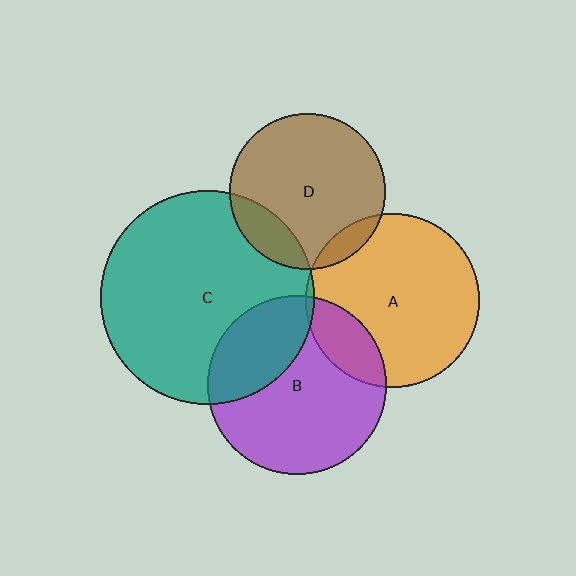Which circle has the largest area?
Circle C (teal).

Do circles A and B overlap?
Yes.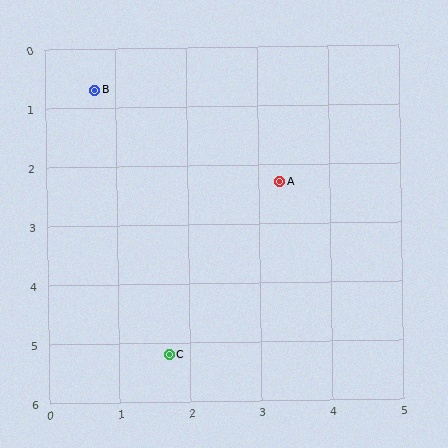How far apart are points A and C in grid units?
Points A and C are about 3.3 grid units apart.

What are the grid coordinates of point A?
Point A is at approximately (3.3, 2.3).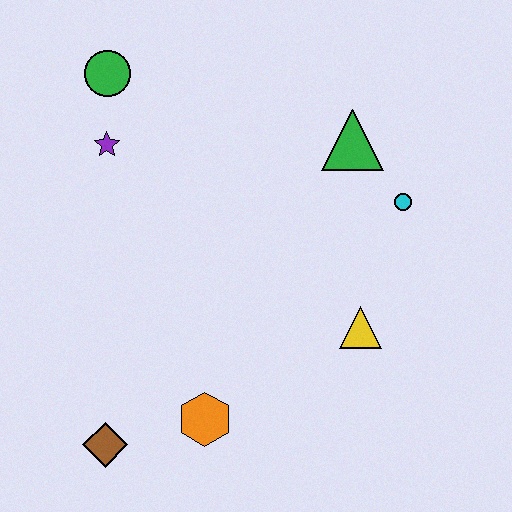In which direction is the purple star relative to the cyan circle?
The purple star is to the left of the cyan circle.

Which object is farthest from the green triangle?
The brown diamond is farthest from the green triangle.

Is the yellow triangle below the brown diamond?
No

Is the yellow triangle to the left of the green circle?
No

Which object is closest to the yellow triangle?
The cyan circle is closest to the yellow triangle.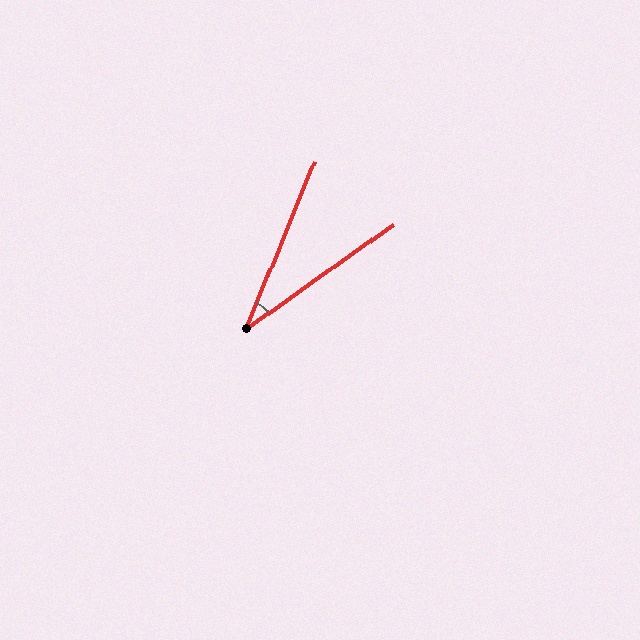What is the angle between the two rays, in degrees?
Approximately 33 degrees.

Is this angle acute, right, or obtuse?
It is acute.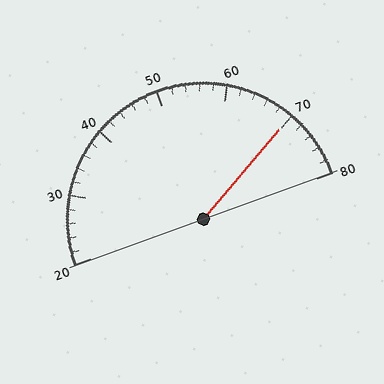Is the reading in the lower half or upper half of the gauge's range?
The reading is in the upper half of the range (20 to 80).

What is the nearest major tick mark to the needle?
The nearest major tick mark is 70.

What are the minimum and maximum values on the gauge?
The gauge ranges from 20 to 80.